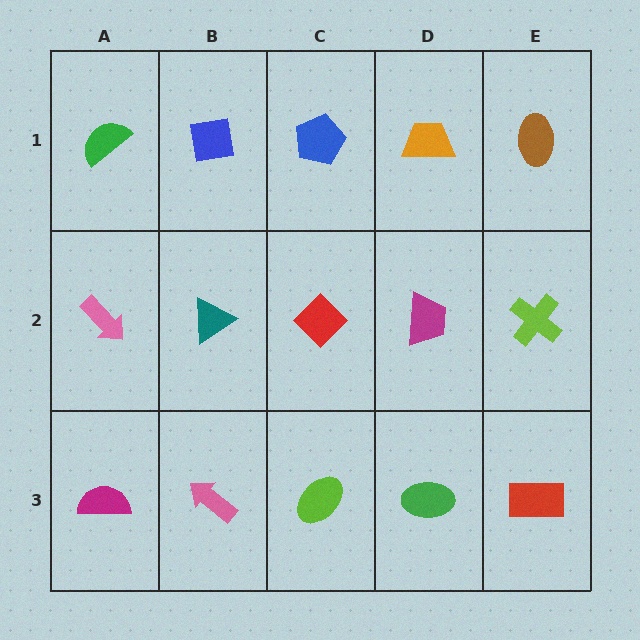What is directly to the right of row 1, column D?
A brown ellipse.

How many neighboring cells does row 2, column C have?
4.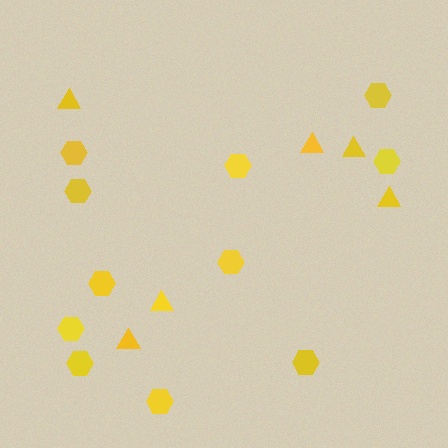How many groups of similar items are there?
There are 2 groups: one group of triangles (6) and one group of hexagons (11).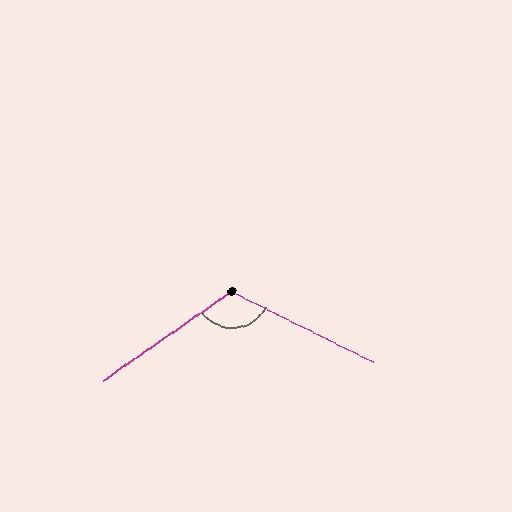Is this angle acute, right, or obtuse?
It is obtuse.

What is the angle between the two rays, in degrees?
Approximately 119 degrees.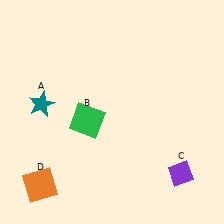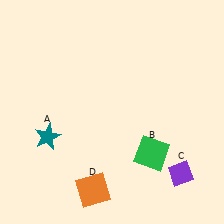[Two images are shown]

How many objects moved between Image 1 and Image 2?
3 objects moved between the two images.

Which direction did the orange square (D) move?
The orange square (D) moved right.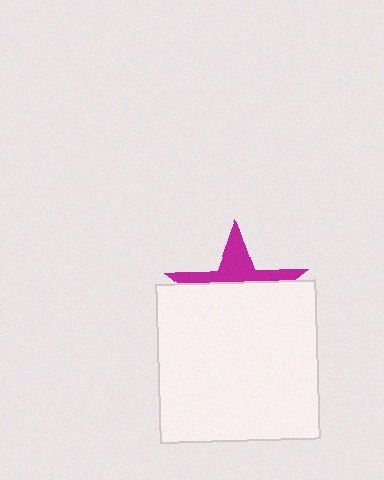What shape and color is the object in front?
The object in front is a white square.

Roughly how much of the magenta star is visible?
A small part of it is visible (roughly 36%).